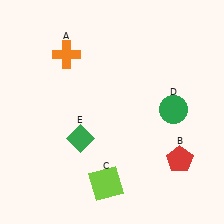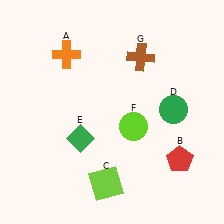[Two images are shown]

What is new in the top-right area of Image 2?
A brown cross (G) was added in the top-right area of Image 2.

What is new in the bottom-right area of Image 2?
A lime circle (F) was added in the bottom-right area of Image 2.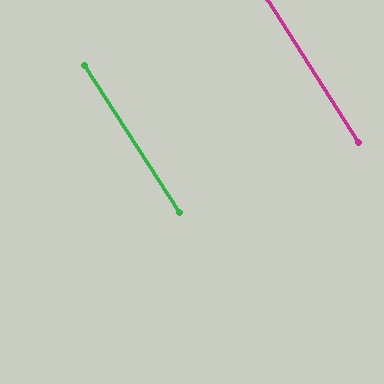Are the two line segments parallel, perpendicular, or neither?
Parallel — their directions differ by only 0.6°.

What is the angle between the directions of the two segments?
Approximately 1 degree.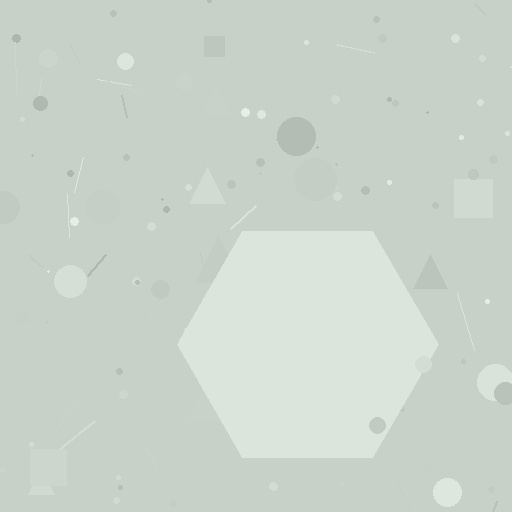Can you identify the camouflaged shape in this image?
The camouflaged shape is a hexagon.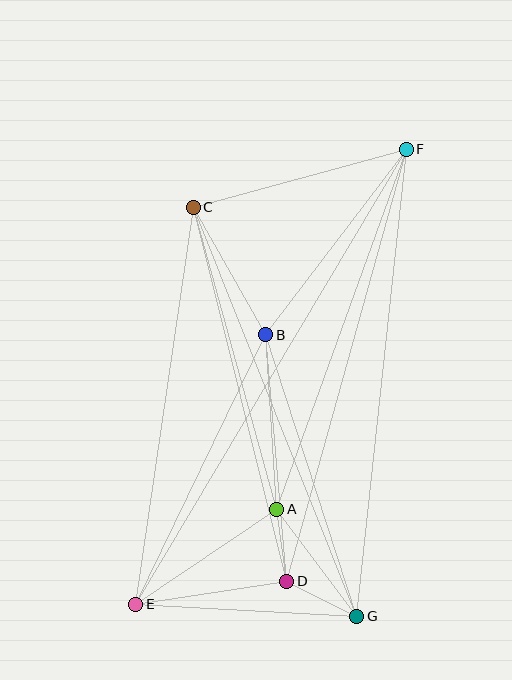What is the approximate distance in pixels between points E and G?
The distance between E and G is approximately 221 pixels.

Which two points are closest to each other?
Points A and D are closest to each other.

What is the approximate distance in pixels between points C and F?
The distance between C and F is approximately 220 pixels.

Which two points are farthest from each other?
Points E and F are farthest from each other.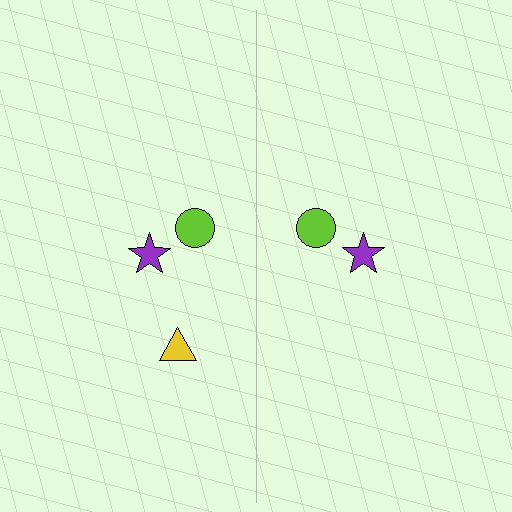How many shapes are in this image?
There are 5 shapes in this image.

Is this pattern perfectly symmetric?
No, the pattern is not perfectly symmetric. A yellow triangle is missing from the right side.